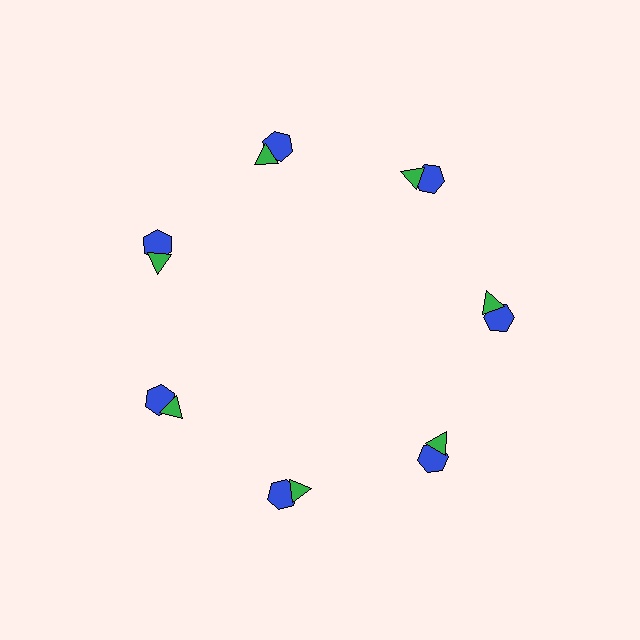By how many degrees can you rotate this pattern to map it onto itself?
The pattern maps onto itself every 51 degrees of rotation.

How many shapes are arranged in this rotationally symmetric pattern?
There are 14 shapes, arranged in 7 groups of 2.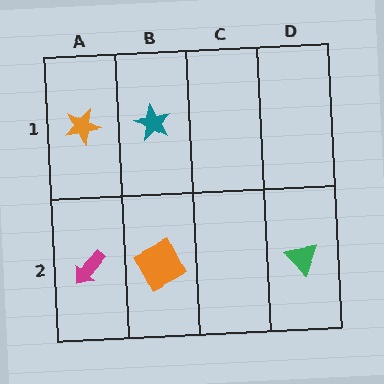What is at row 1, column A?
An orange star.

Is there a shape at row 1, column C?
No, that cell is empty.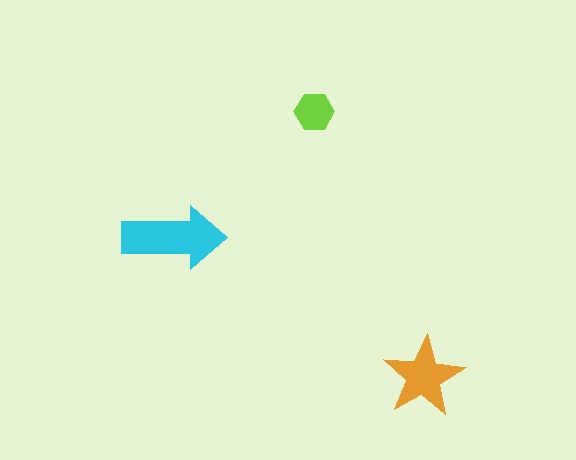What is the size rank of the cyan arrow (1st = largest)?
1st.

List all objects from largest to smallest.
The cyan arrow, the orange star, the lime hexagon.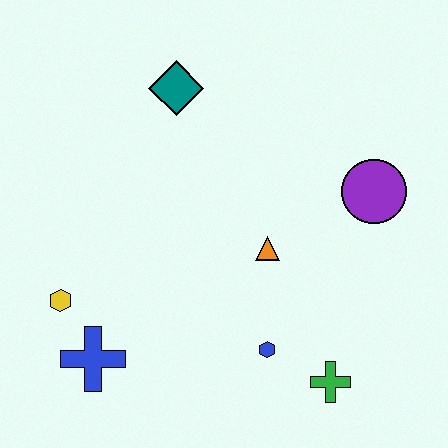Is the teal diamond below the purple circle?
No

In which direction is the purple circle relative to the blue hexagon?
The purple circle is above the blue hexagon.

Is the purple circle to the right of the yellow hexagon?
Yes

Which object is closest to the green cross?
The blue hexagon is closest to the green cross.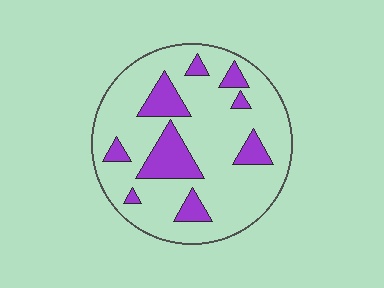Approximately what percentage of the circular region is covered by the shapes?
Approximately 20%.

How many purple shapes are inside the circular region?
9.